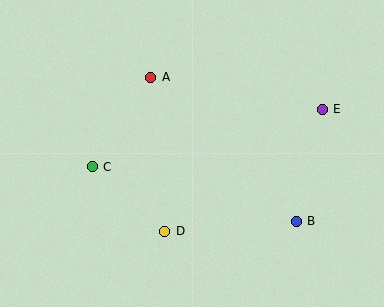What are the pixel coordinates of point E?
Point E is at (322, 109).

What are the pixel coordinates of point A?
Point A is at (151, 77).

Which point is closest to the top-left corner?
Point A is closest to the top-left corner.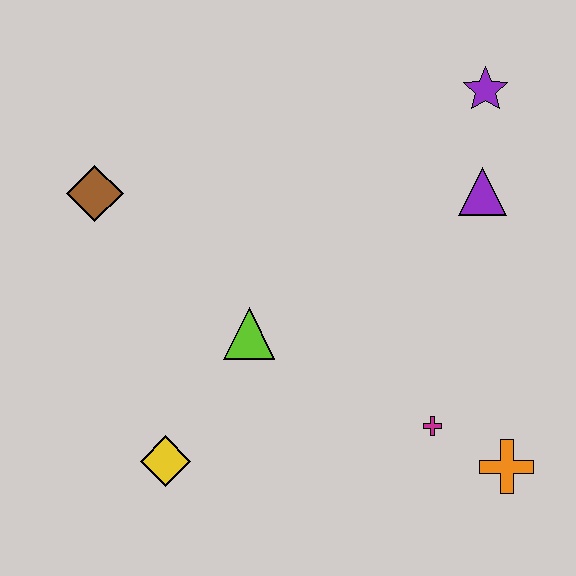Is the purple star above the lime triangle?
Yes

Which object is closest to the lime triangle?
The yellow diamond is closest to the lime triangle.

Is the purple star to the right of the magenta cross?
Yes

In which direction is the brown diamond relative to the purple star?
The brown diamond is to the left of the purple star.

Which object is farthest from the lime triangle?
The purple star is farthest from the lime triangle.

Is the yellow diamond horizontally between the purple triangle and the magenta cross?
No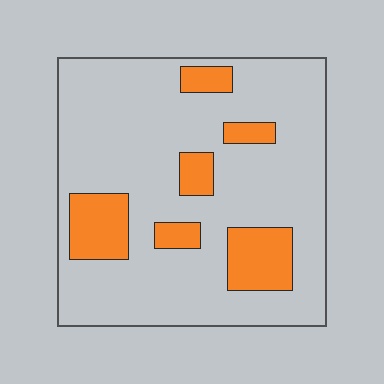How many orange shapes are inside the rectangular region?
6.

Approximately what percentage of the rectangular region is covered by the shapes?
Approximately 20%.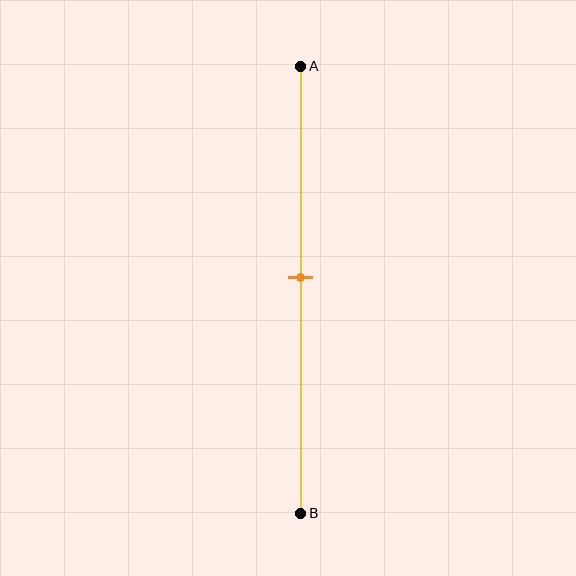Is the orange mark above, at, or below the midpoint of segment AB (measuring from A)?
The orange mark is approximately at the midpoint of segment AB.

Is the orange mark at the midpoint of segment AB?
Yes, the mark is approximately at the midpoint.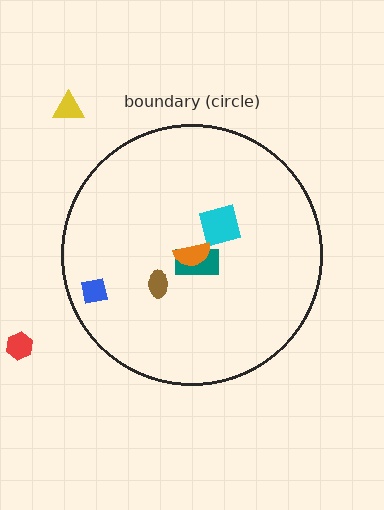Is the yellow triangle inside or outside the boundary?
Outside.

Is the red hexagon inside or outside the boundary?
Outside.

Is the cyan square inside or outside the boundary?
Inside.